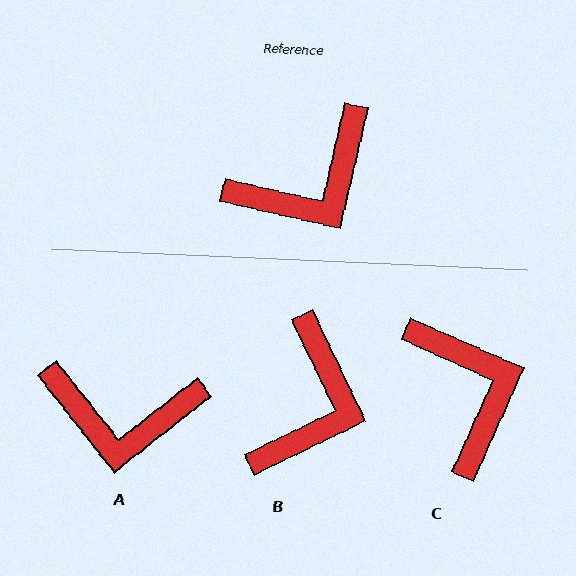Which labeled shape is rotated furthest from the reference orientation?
C, about 79 degrees away.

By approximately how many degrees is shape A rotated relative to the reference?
Approximately 39 degrees clockwise.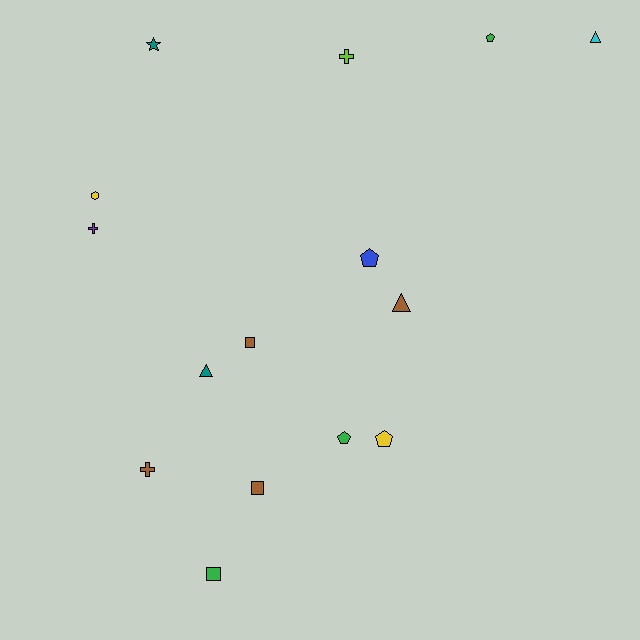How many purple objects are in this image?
There is 1 purple object.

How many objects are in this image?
There are 15 objects.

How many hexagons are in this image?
There is 1 hexagon.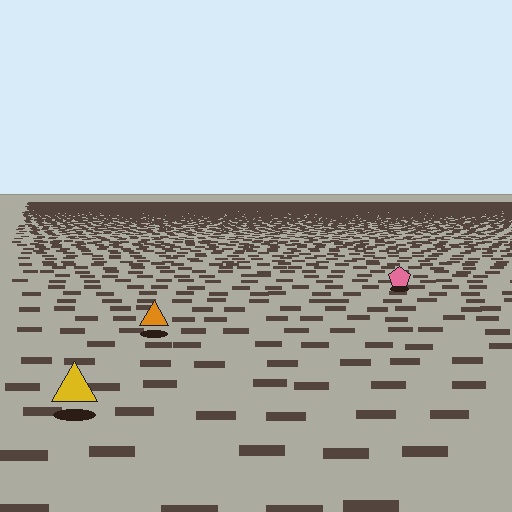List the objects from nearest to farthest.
From nearest to farthest: the yellow triangle, the orange triangle, the pink pentagon.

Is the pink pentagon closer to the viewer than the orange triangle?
No. The orange triangle is closer — you can tell from the texture gradient: the ground texture is coarser near it.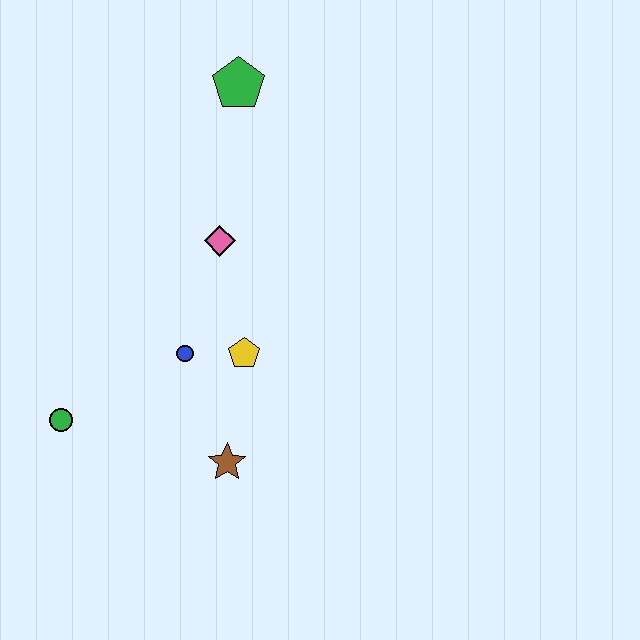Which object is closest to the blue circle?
The yellow pentagon is closest to the blue circle.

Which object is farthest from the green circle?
The green pentagon is farthest from the green circle.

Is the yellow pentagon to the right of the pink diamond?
Yes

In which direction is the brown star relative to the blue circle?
The brown star is below the blue circle.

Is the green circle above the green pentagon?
No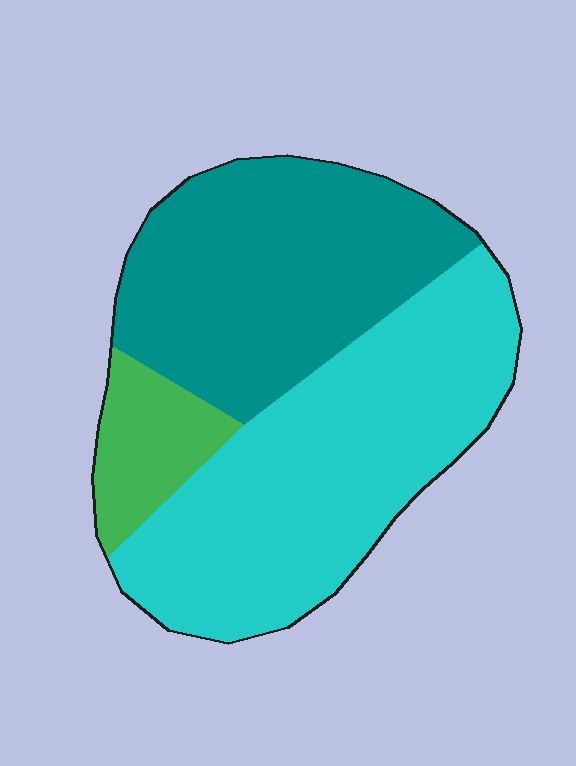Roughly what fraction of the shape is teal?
Teal covers about 40% of the shape.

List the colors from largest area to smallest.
From largest to smallest: cyan, teal, green.